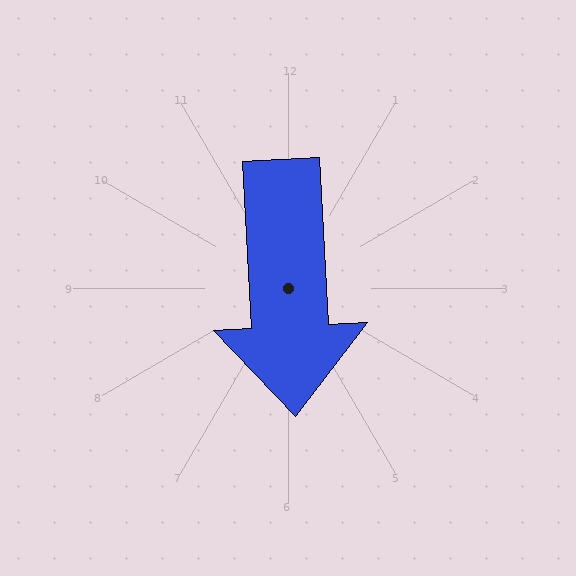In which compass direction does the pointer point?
South.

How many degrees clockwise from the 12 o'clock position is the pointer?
Approximately 177 degrees.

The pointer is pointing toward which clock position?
Roughly 6 o'clock.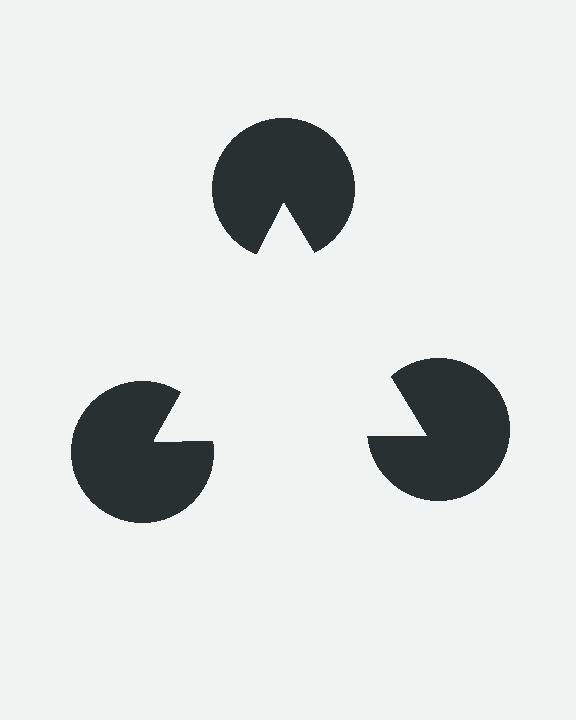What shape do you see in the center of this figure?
An illusory triangle — its edges are inferred from the aligned wedge cuts in the pac-man discs, not physically drawn.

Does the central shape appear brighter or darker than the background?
It typically appears slightly brighter than the background, even though no actual brightness change is drawn.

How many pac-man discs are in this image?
There are 3 — one at each vertex of the illusory triangle.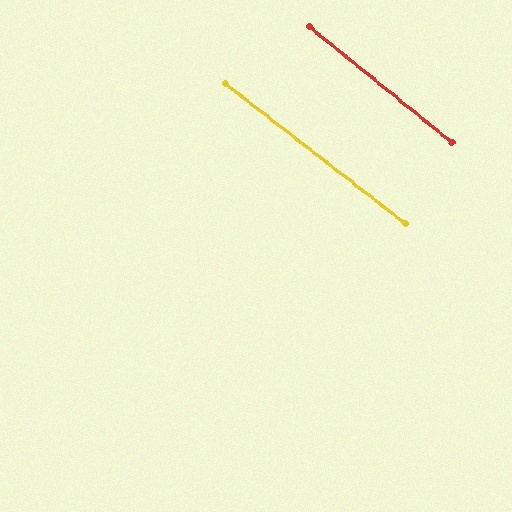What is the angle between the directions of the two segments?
Approximately 1 degree.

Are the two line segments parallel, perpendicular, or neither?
Parallel — their directions differ by only 1.1°.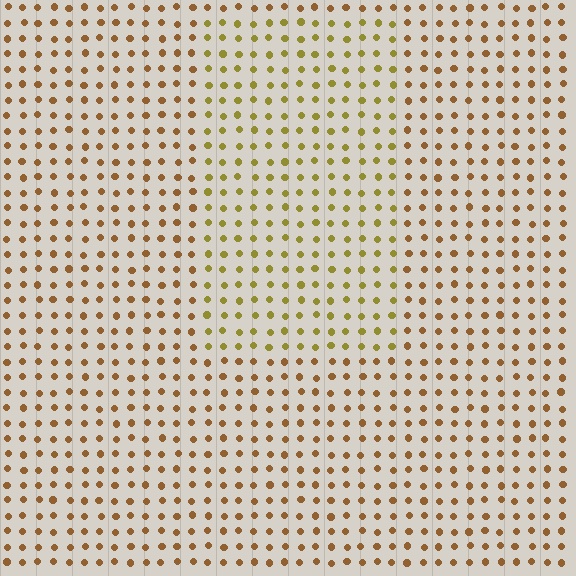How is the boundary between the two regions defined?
The boundary is defined purely by a slight shift in hue (about 28 degrees). Spacing, size, and orientation are identical on both sides.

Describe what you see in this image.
The image is filled with small brown elements in a uniform arrangement. A rectangle-shaped region is visible where the elements are tinted to a slightly different hue, forming a subtle color boundary.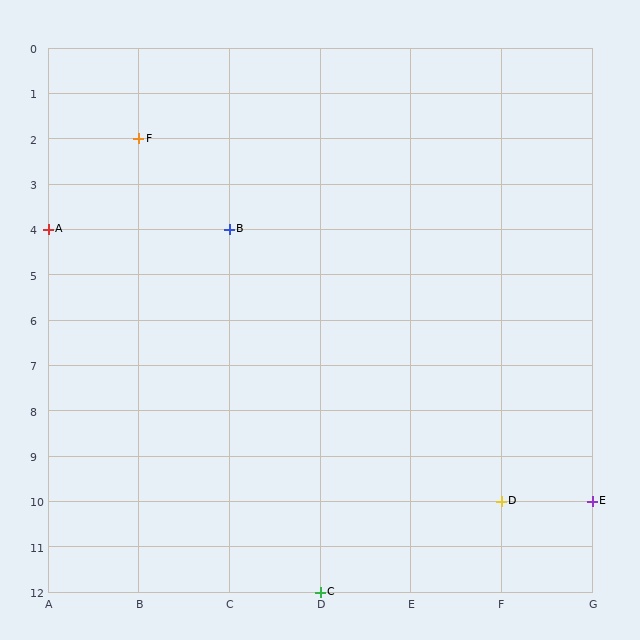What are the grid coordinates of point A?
Point A is at grid coordinates (A, 4).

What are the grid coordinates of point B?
Point B is at grid coordinates (C, 4).